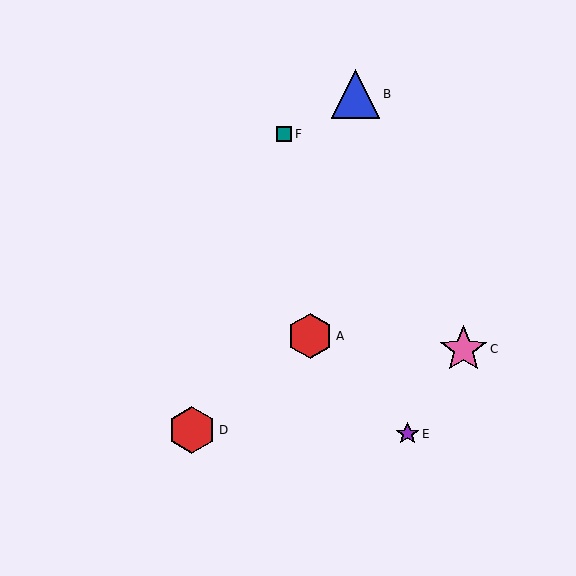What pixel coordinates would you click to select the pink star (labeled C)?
Click at (463, 349) to select the pink star C.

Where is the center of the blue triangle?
The center of the blue triangle is at (355, 94).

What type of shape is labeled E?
Shape E is a purple star.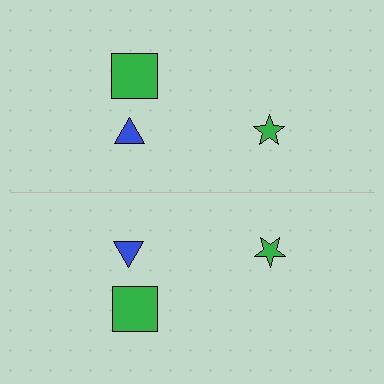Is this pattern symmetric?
Yes, this pattern has bilateral (reflection) symmetry.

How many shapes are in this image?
There are 6 shapes in this image.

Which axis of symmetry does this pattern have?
The pattern has a horizontal axis of symmetry running through the center of the image.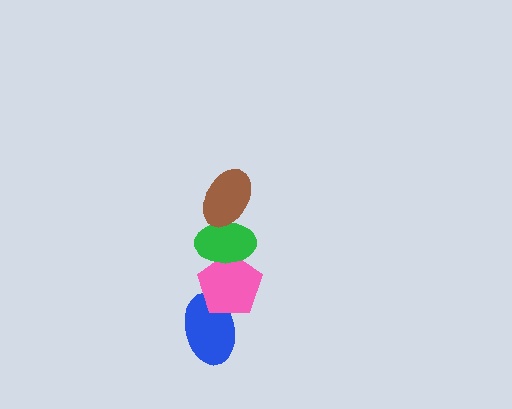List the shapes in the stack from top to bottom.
From top to bottom: the brown ellipse, the green ellipse, the pink pentagon, the blue ellipse.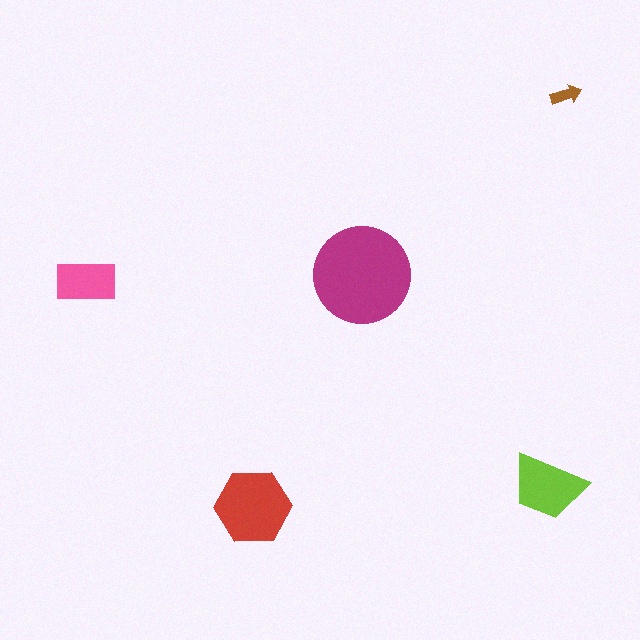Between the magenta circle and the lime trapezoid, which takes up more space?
The magenta circle.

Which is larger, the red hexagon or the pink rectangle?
The red hexagon.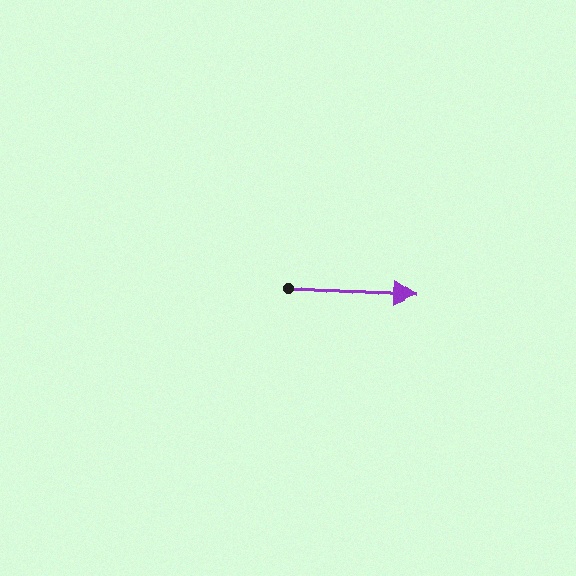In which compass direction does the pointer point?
East.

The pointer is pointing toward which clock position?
Roughly 3 o'clock.